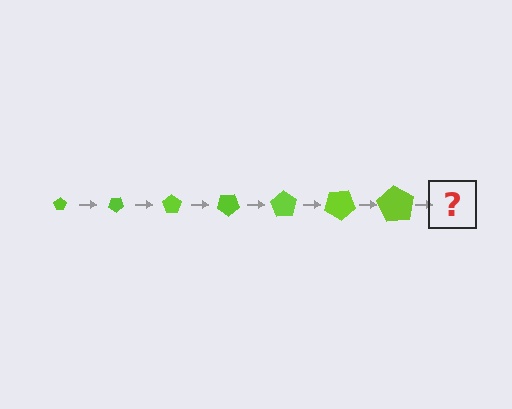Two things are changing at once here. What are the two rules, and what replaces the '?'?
The two rules are that the pentagon grows larger each step and it rotates 35 degrees each step. The '?' should be a pentagon, larger than the previous one and rotated 245 degrees from the start.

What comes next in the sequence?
The next element should be a pentagon, larger than the previous one and rotated 245 degrees from the start.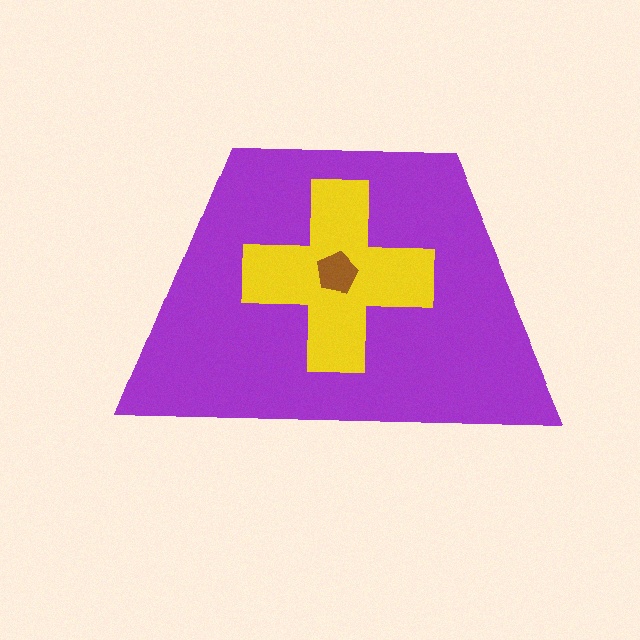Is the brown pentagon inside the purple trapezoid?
Yes.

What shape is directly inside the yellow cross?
The brown pentagon.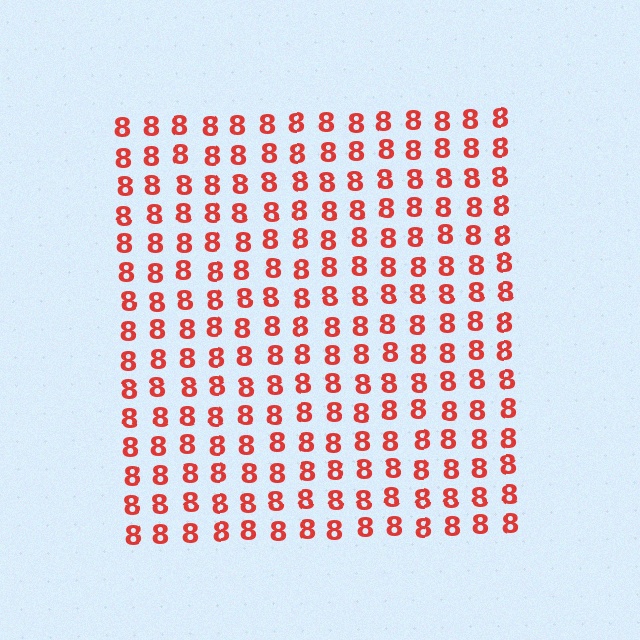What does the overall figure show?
The overall figure shows a square.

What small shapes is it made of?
It is made of small digit 8's.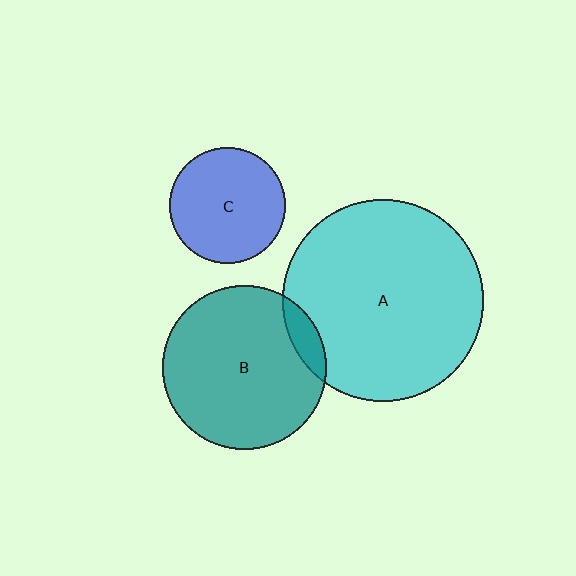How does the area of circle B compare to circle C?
Approximately 2.0 times.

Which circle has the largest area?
Circle A (cyan).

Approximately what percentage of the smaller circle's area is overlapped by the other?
Approximately 10%.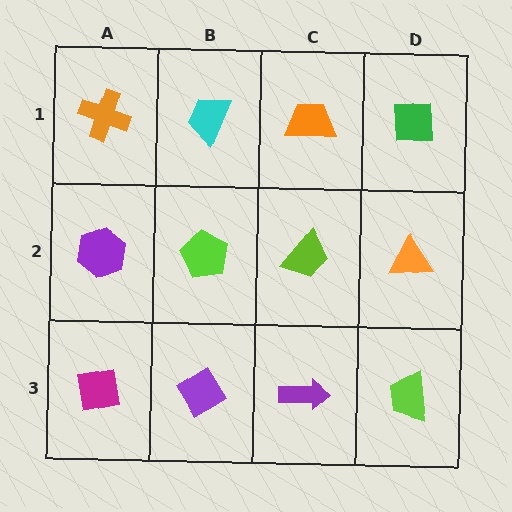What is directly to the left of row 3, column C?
A purple diamond.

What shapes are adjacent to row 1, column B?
A lime pentagon (row 2, column B), an orange cross (row 1, column A), an orange trapezoid (row 1, column C).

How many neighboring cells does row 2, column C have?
4.